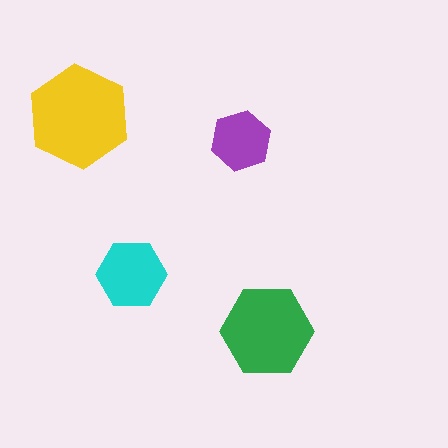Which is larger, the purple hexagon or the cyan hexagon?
The cyan one.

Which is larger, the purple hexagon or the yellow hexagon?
The yellow one.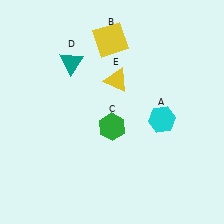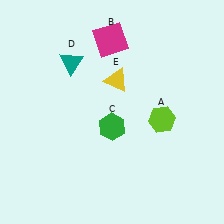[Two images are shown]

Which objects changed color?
A changed from cyan to lime. B changed from yellow to magenta.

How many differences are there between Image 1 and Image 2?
There are 2 differences between the two images.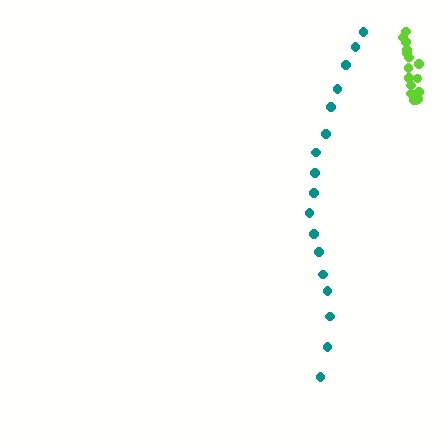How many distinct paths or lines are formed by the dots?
There are 2 distinct paths.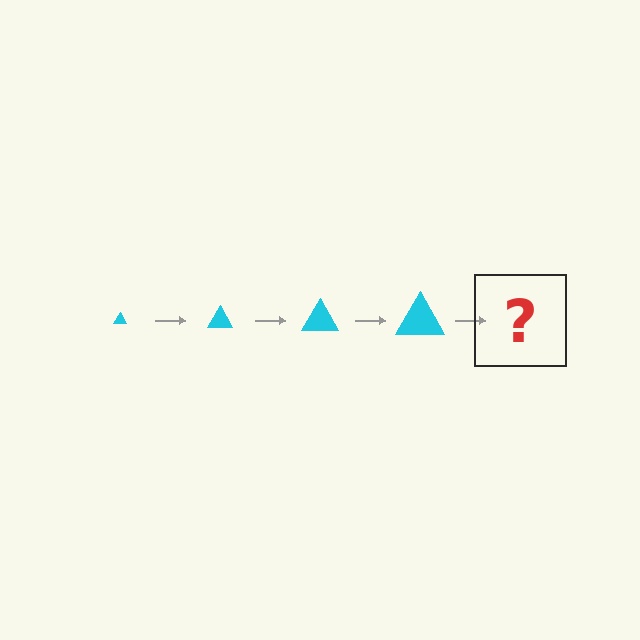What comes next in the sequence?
The next element should be a cyan triangle, larger than the previous one.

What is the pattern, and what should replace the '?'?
The pattern is that the triangle gets progressively larger each step. The '?' should be a cyan triangle, larger than the previous one.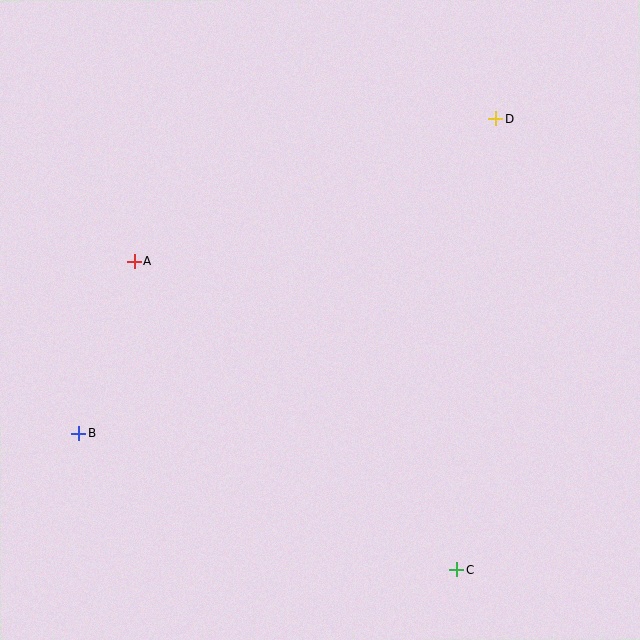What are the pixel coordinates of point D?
Point D is at (496, 119).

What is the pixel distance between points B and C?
The distance between B and C is 403 pixels.